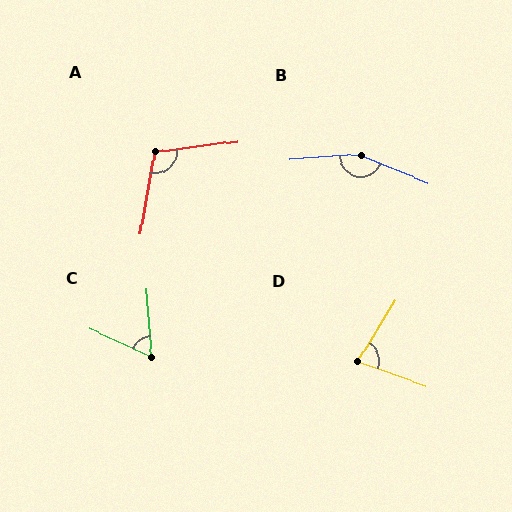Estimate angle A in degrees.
Approximately 107 degrees.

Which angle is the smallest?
C, at approximately 62 degrees.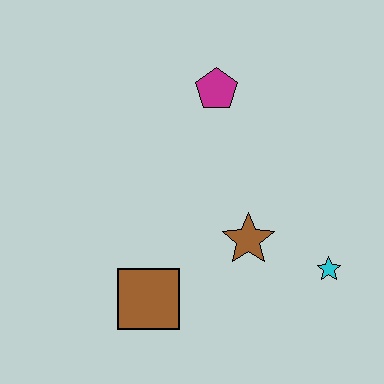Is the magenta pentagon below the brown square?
No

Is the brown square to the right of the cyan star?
No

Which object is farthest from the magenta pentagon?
The brown square is farthest from the magenta pentagon.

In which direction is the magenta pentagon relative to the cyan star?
The magenta pentagon is above the cyan star.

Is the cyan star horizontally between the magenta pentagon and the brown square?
No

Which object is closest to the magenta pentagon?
The brown star is closest to the magenta pentagon.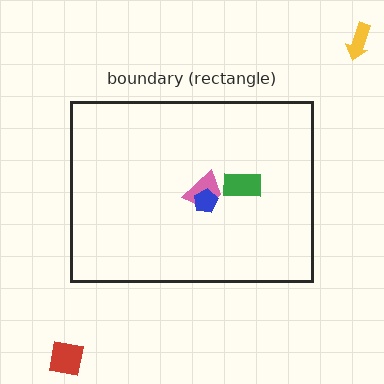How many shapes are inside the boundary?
3 inside, 2 outside.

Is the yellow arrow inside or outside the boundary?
Outside.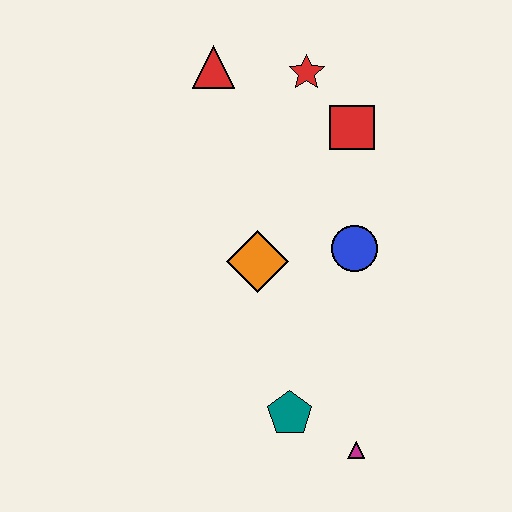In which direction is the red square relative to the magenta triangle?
The red square is above the magenta triangle.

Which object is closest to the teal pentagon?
The magenta triangle is closest to the teal pentagon.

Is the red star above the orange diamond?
Yes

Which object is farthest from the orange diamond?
The magenta triangle is farthest from the orange diamond.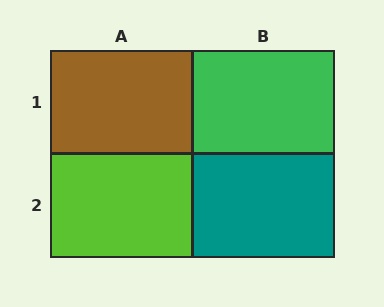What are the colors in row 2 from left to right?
Lime, teal.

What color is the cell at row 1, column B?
Green.